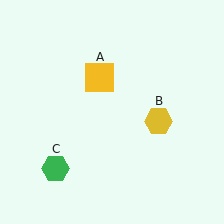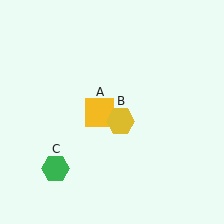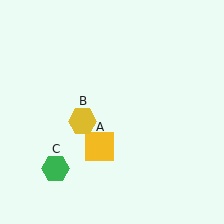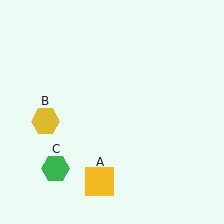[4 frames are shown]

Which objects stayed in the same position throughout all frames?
Green hexagon (object C) remained stationary.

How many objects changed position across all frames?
2 objects changed position: yellow square (object A), yellow hexagon (object B).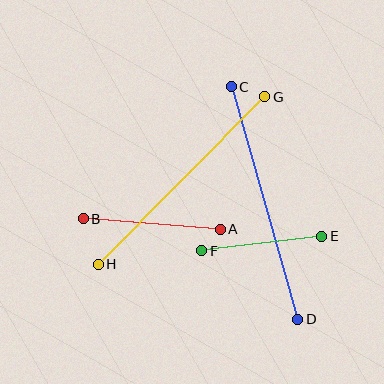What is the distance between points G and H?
The distance is approximately 236 pixels.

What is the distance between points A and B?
The distance is approximately 137 pixels.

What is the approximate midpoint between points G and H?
The midpoint is at approximately (182, 181) pixels.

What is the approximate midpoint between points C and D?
The midpoint is at approximately (265, 203) pixels.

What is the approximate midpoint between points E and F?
The midpoint is at approximately (262, 243) pixels.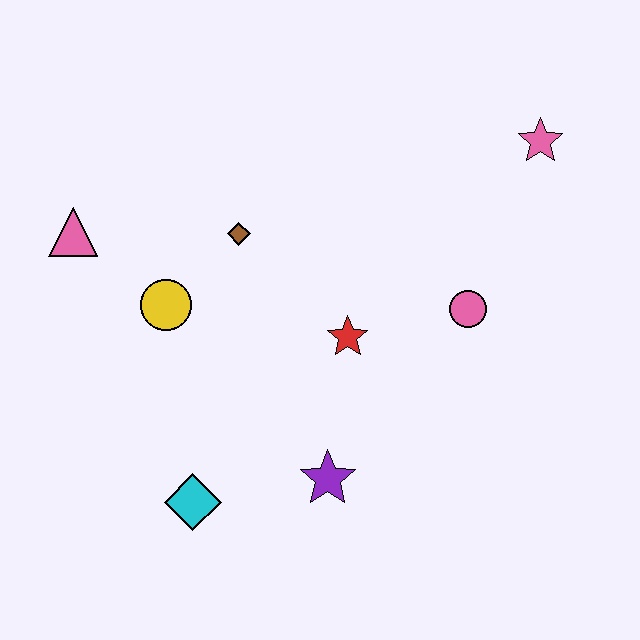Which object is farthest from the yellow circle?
The pink star is farthest from the yellow circle.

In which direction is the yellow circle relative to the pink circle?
The yellow circle is to the left of the pink circle.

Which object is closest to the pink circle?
The red star is closest to the pink circle.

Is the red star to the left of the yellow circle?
No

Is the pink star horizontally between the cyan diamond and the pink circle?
No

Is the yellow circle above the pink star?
No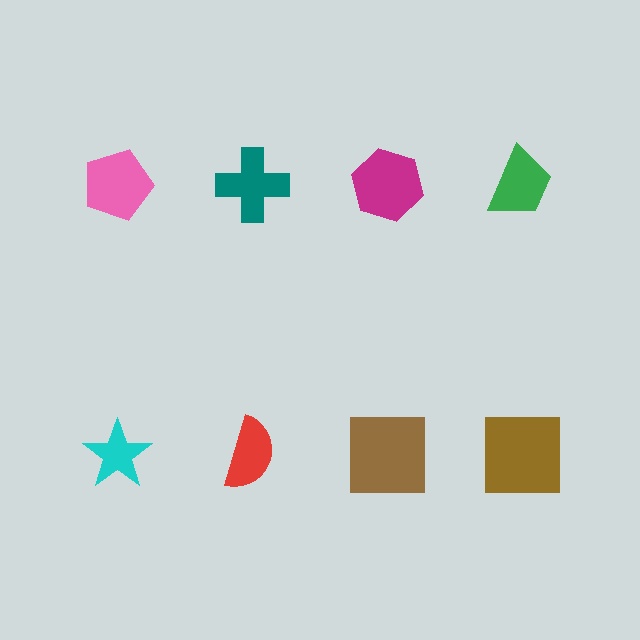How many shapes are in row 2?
4 shapes.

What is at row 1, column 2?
A teal cross.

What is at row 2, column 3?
A brown square.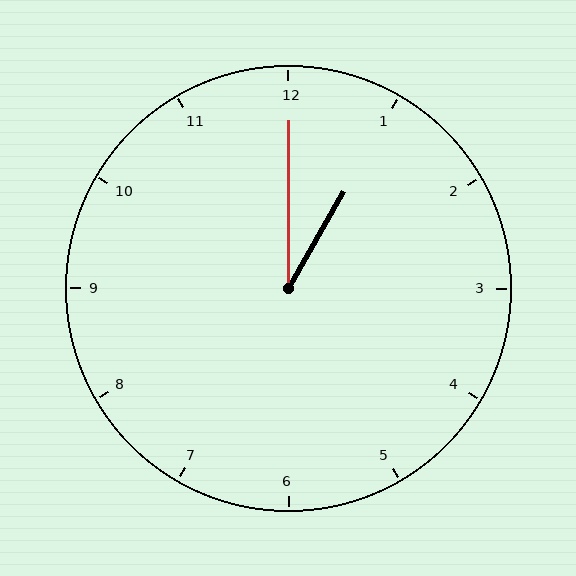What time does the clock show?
1:00.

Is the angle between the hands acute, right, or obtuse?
It is acute.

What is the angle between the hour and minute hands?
Approximately 30 degrees.